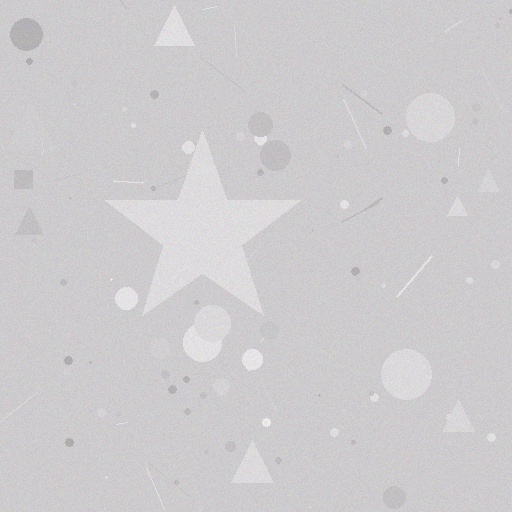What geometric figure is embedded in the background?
A star is embedded in the background.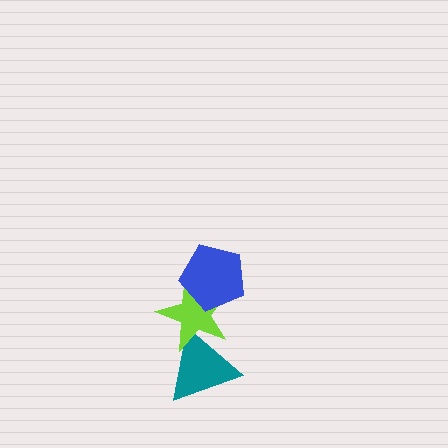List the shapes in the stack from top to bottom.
From top to bottom: the blue pentagon, the lime star, the teal triangle.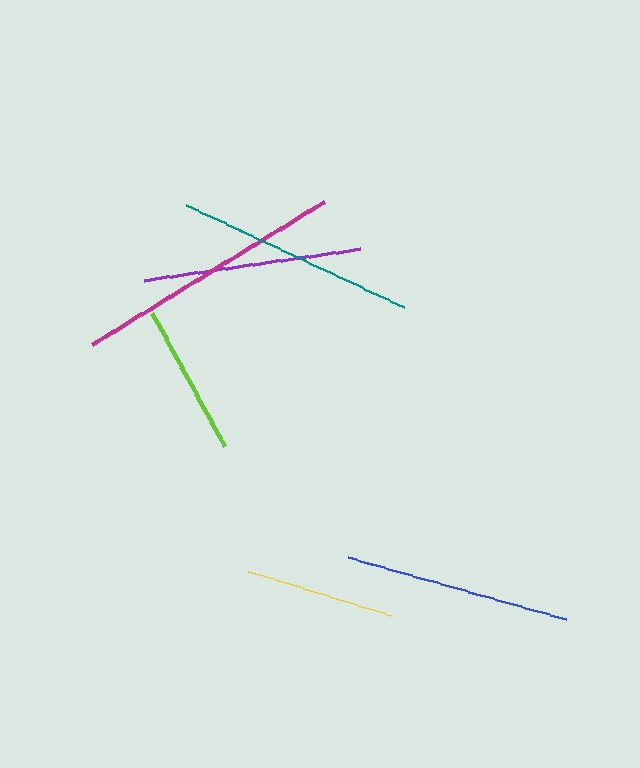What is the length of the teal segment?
The teal segment is approximately 240 pixels long.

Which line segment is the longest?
The magenta line is the longest at approximately 272 pixels.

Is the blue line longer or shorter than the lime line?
The blue line is longer than the lime line.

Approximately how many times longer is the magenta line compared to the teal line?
The magenta line is approximately 1.1 times the length of the teal line.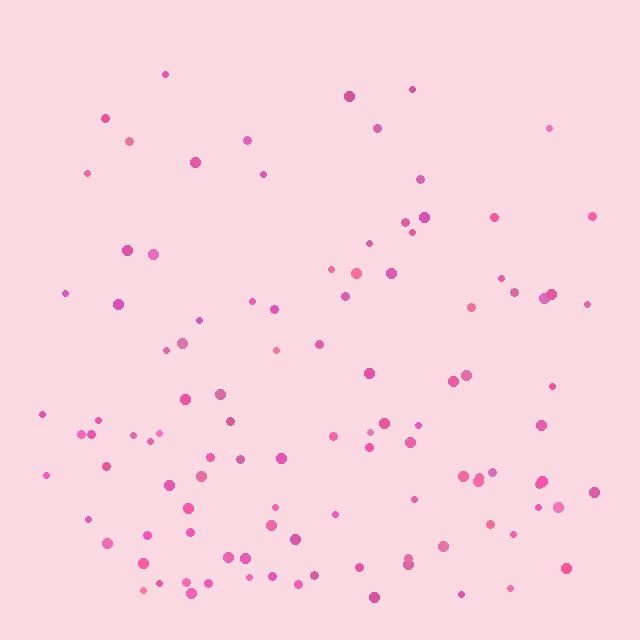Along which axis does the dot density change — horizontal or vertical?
Vertical.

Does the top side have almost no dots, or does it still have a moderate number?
Still a moderate number, just noticeably fewer than the bottom.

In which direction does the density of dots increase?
From top to bottom, with the bottom side densest.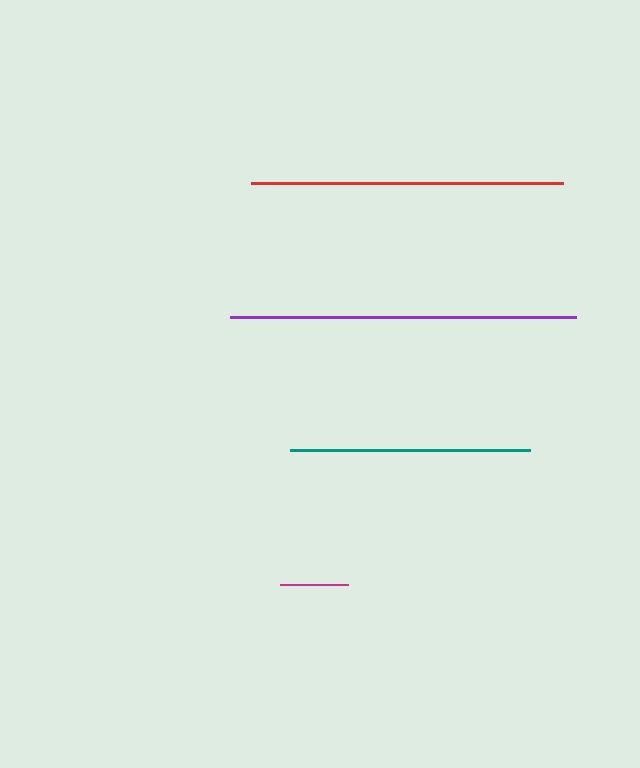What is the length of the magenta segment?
The magenta segment is approximately 68 pixels long.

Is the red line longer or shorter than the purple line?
The purple line is longer than the red line.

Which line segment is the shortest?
The magenta line is the shortest at approximately 68 pixels.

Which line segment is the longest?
The purple line is the longest at approximately 346 pixels.